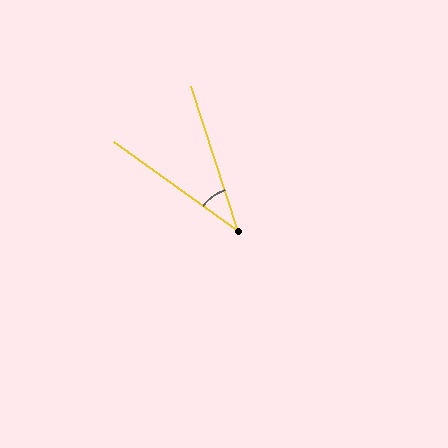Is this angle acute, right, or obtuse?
It is acute.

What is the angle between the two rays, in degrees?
Approximately 37 degrees.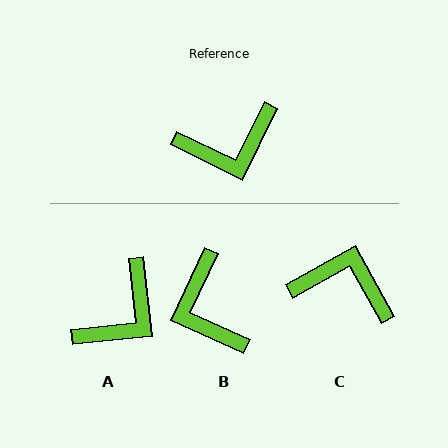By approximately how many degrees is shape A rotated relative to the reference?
Approximately 32 degrees counter-clockwise.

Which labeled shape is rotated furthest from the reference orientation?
C, about 145 degrees away.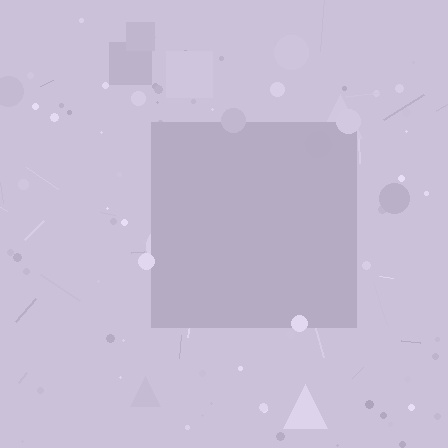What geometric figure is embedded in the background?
A square is embedded in the background.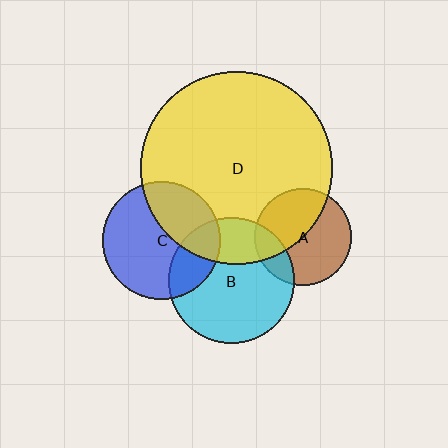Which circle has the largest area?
Circle D (yellow).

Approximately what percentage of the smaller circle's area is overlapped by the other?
Approximately 25%.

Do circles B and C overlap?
Yes.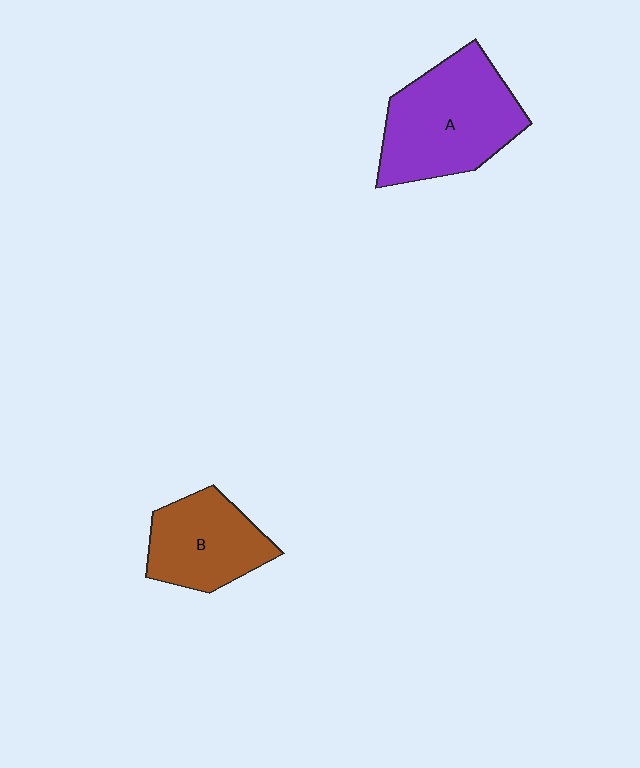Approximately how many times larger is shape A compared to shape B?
Approximately 1.5 times.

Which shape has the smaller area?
Shape B (brown).